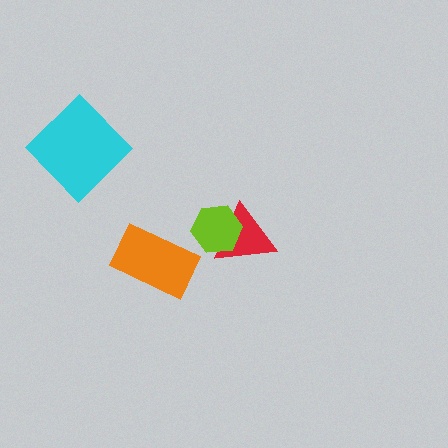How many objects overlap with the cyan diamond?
0 objects overlap with the cyan diamond.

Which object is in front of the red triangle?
The lime hexagon is in front of the red triangle.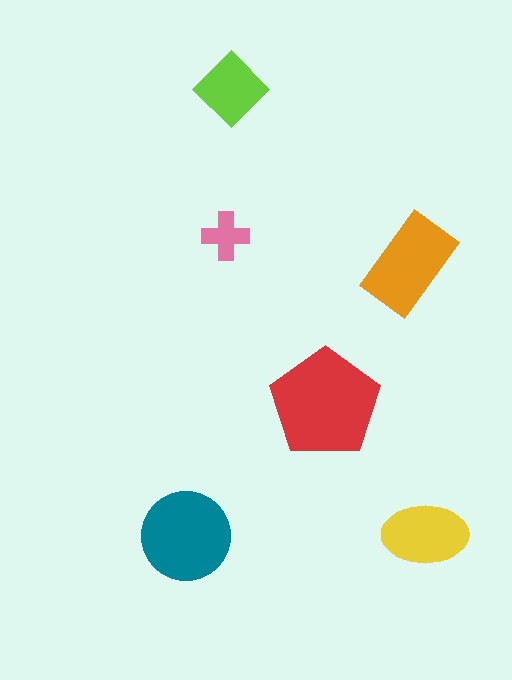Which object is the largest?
The red pentagon.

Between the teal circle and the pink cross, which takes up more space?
The teal circle.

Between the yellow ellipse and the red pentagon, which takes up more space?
The red pentagon.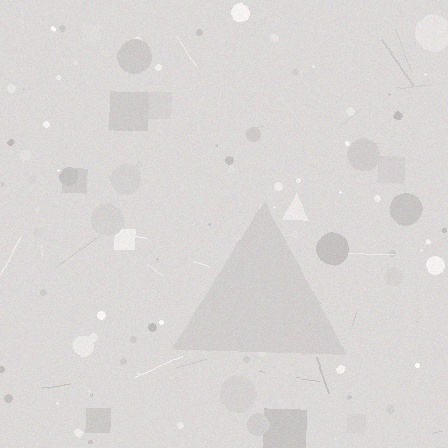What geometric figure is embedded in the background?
A triangle is embedded in the background.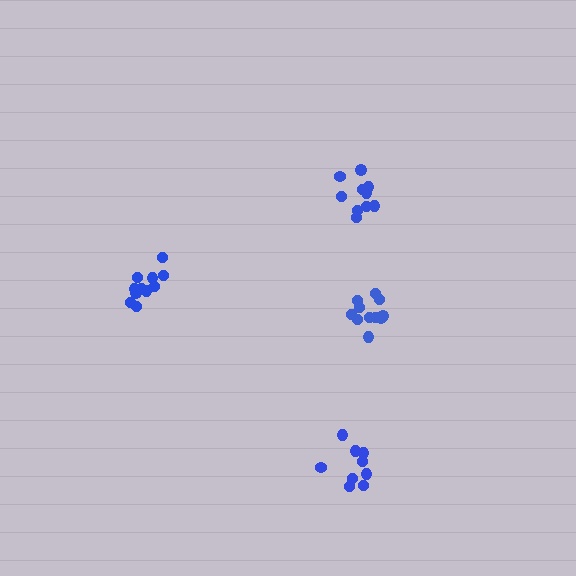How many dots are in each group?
Group 1: 12 dots, Group 2: 10 dots, Group 3: 9 dots, Group 4: 11 dots (42 total).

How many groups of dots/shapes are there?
There are 4 groups.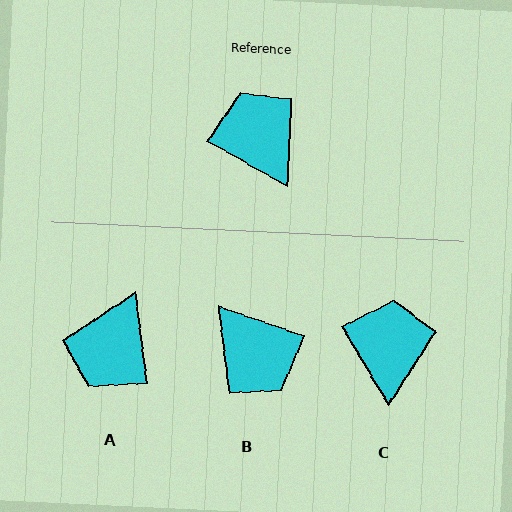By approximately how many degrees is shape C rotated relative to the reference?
Approximately 30 degrees clockwise.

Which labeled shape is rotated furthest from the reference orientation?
B, about 170 degrees away.